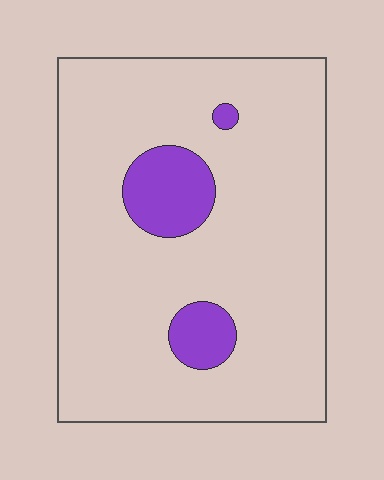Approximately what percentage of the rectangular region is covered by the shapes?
Approximately 10%.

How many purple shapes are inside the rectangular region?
3.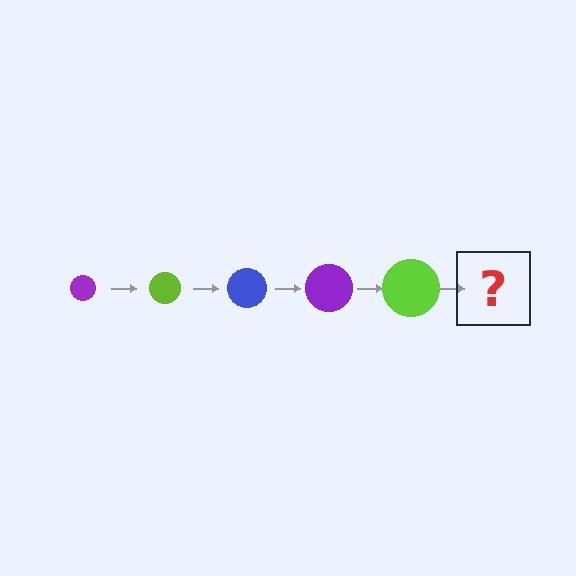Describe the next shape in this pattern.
It should be a blue circle, larger than the previous one.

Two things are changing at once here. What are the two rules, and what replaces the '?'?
The two rules are that the circle grows larger each step and the color cycles through purple, lime, and blue. The '?' should be a blue circle, larger than the previous one.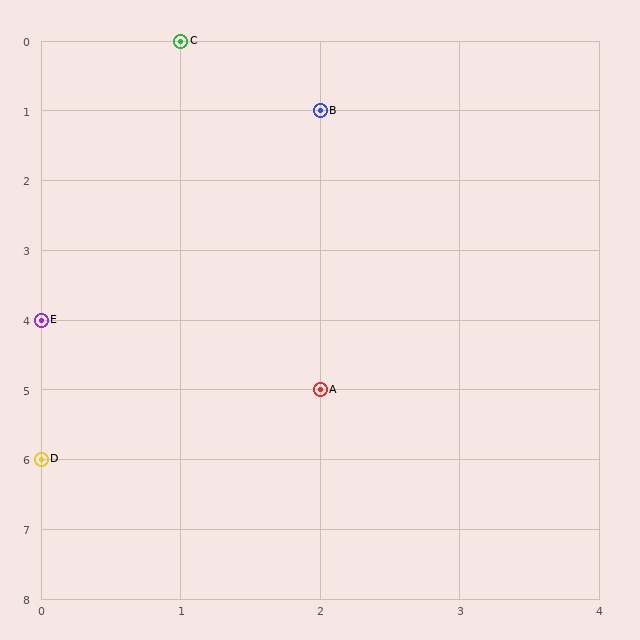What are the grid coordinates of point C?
Point C is at grid coordinates (1, 0).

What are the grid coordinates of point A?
Point A is at grid coordinates (2, 5).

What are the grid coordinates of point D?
Point D is at grid coordinates (0, 6).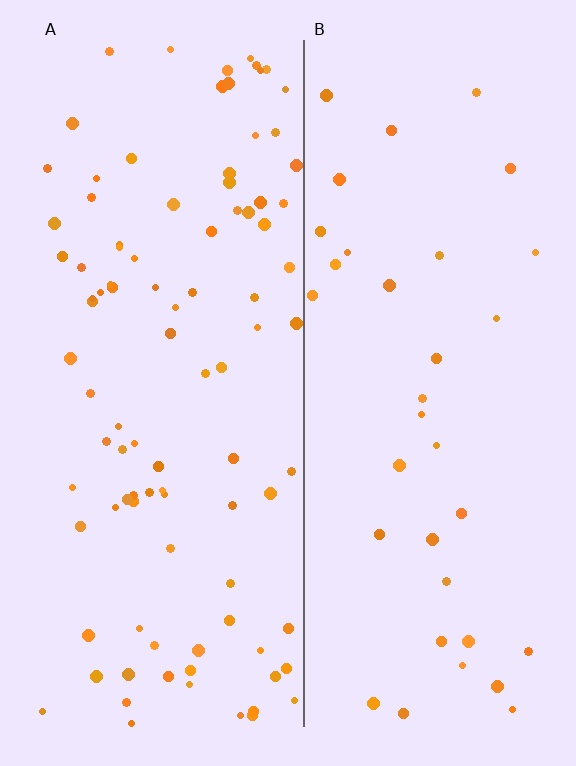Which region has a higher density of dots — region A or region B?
A (the left).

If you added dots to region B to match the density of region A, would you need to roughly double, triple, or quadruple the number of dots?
Approximately triple.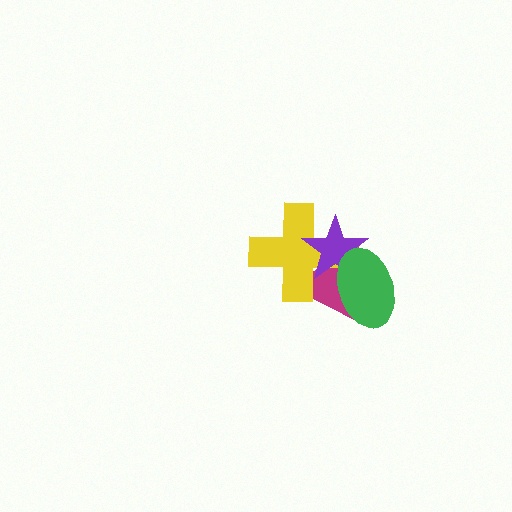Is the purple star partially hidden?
Yes, it is partially covered by another shape.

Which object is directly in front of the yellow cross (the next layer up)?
The purple star is directly in front of the yellow cross.